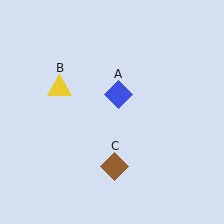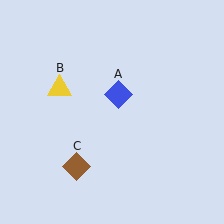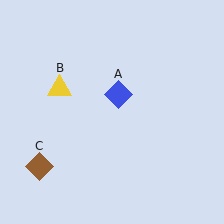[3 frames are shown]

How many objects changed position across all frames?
1 object changed position: brown diamond (object C).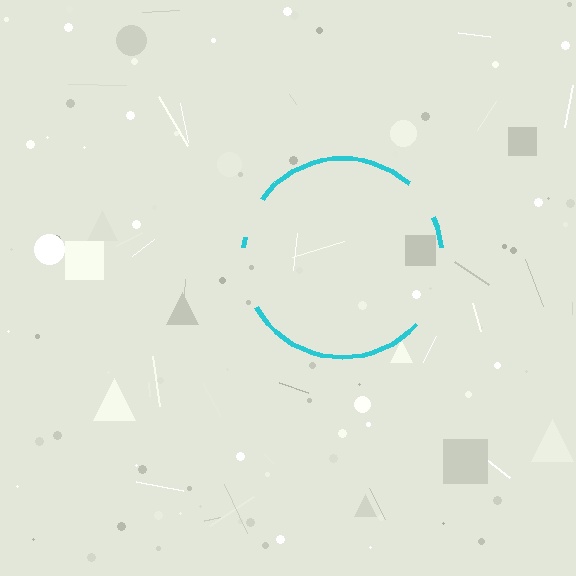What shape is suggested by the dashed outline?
The dashed outline suggests a circle.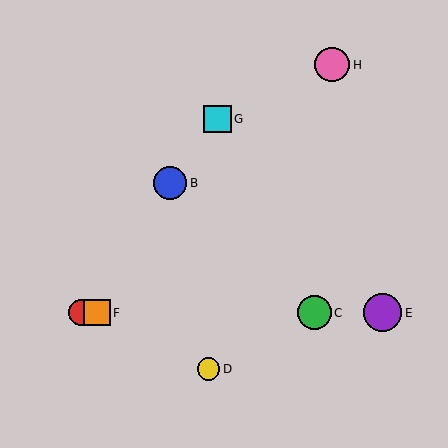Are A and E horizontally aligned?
Yes, both are at y≈313.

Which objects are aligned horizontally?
Objects A, C, E, F are aligned horizontally.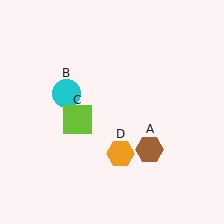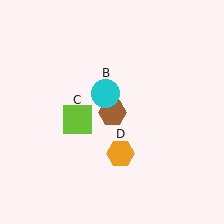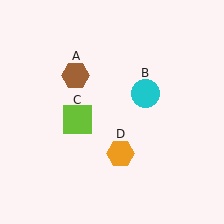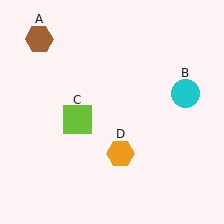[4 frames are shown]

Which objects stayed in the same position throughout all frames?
Lime square (object C) and orange hexagon (object D) remained stationary.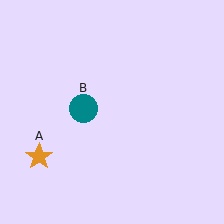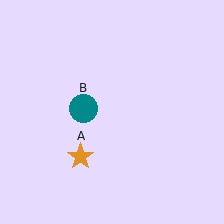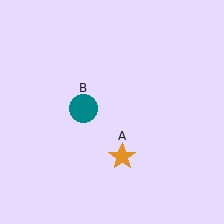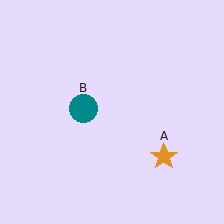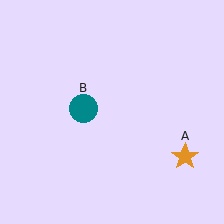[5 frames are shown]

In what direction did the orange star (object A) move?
The orange star (object A) moved right.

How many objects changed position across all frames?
1 object changed position: orange star (object A).